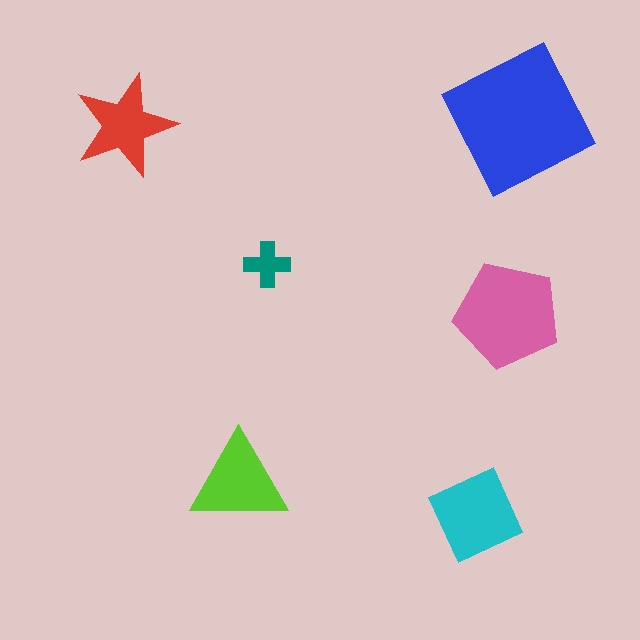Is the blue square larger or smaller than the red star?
Larger.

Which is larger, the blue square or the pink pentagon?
The blue square.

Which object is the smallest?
The teal cross.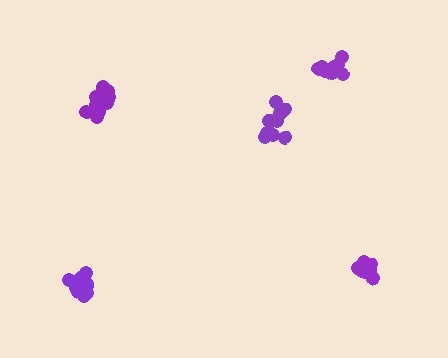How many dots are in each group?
Group 1: 12 dots, Group 2: 11 dots, Group 3: 10 dots, Group 4: 13 dots, Group 5: 10 dots (56 total).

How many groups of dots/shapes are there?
There are 5 groups.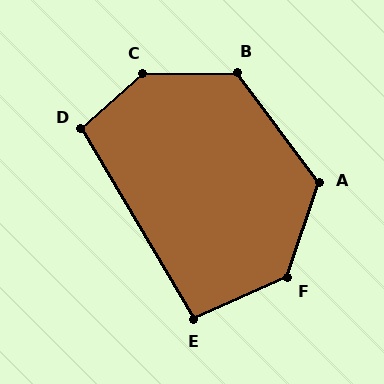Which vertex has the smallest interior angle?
E, at approximately 96 degrees.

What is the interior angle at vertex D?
Approximately 101 degrees (obtuse).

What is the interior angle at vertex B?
Approximately 126 degrees (obtuse).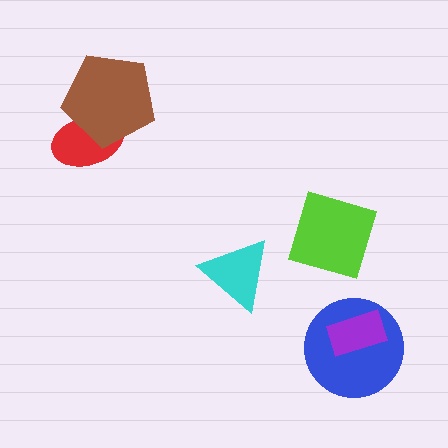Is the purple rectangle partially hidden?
No, no other shape covers it.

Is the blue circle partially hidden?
Yes, it is partially covered by another shape.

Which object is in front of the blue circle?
The purple rectangle is in front of the blue circle.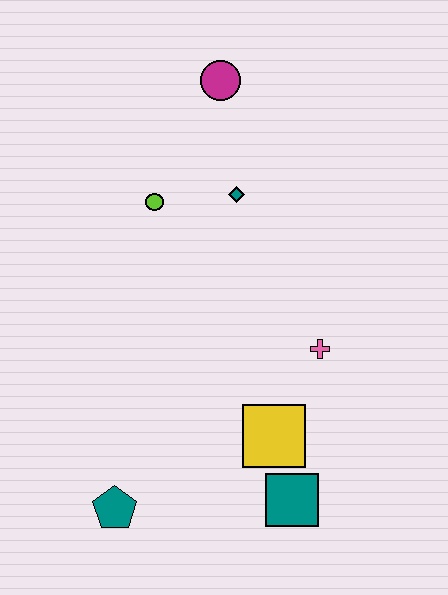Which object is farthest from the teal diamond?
The teal pentagon is farthest from the teal diamond.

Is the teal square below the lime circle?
Yes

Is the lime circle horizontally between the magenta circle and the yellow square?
No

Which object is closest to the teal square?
The yellow square is closest to the teal square.